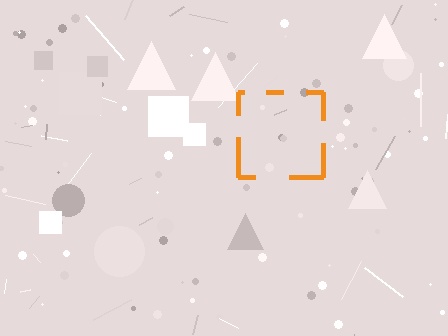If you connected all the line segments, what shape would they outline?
They would outline a square.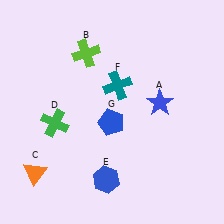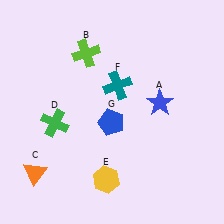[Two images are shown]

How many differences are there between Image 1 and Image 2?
There is 1 difference between the two images.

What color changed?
The hexagon (E) changed from blue in Image 1 to yellow in Image 2.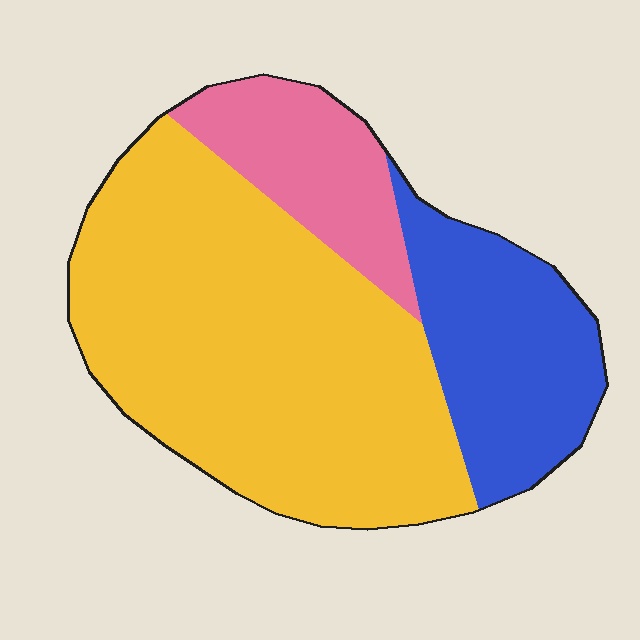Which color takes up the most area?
Yellow, at roughly 60%.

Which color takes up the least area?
Pink, at roughly 15%.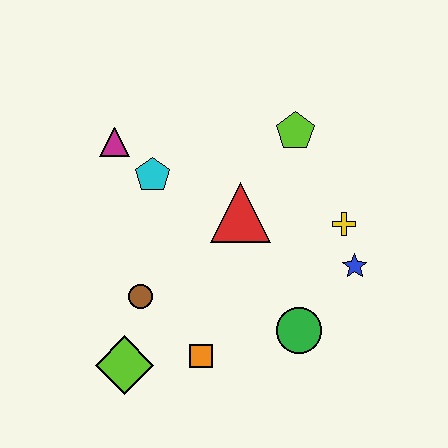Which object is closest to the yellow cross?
The blue star is closest to the yellow cross.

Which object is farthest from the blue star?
The magenta triangle is farthest from the blue star.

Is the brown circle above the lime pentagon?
No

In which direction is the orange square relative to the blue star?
The orange square is to the left of the blue star.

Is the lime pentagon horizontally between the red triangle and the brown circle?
No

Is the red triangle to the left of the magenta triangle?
No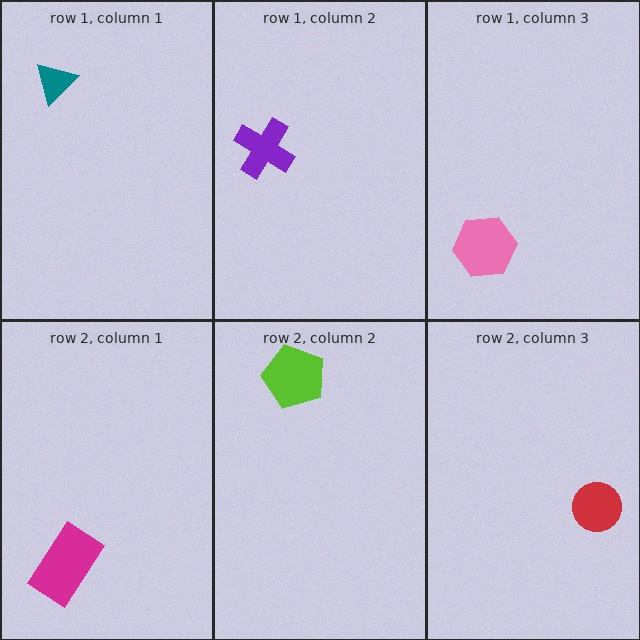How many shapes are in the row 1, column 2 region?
1.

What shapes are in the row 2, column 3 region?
The red circle.